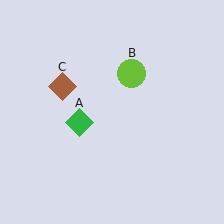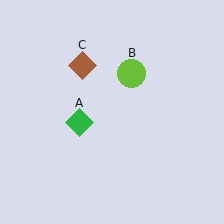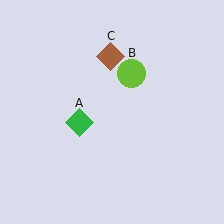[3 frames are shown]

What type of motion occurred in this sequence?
The brown diamond (object C) rotated clockwise around the center of the scene.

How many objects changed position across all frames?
1 object changed position: brown diamond (object C).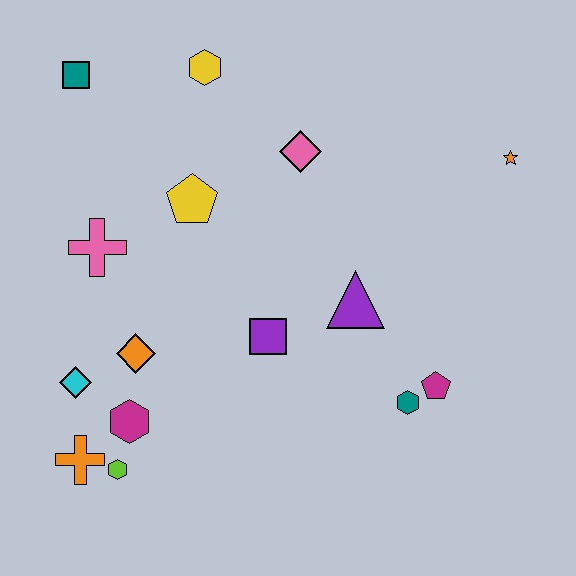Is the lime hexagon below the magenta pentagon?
Yes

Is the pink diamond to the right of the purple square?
Yes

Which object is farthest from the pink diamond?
The orange cross is farthest from the pink diamond.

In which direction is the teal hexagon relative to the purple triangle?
The teal hexagon is below the purple triangle.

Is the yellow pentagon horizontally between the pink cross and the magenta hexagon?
No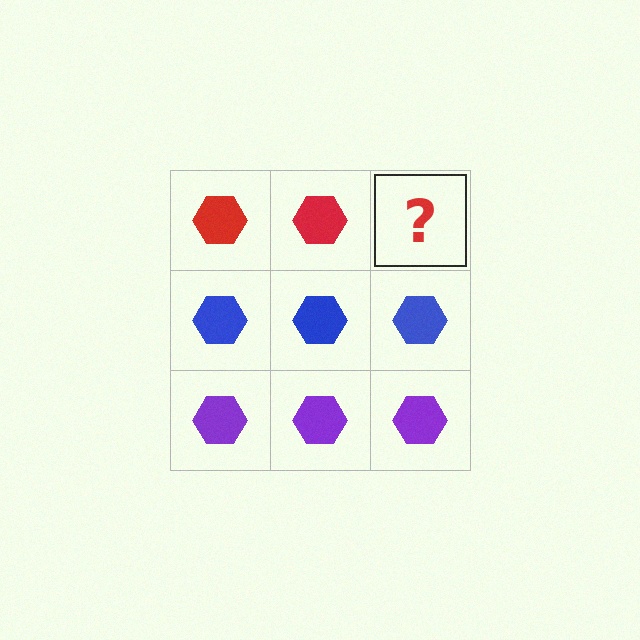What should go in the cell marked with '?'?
The missing cell should contain a red hexagon.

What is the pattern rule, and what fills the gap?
The rule is that each row has a consistent color. The gap should be filled with a red hexagon.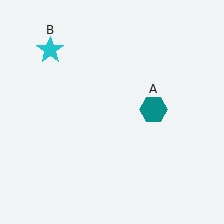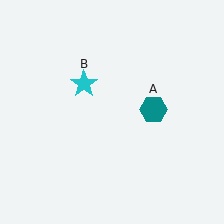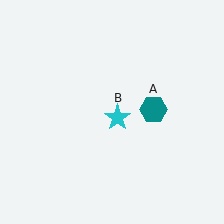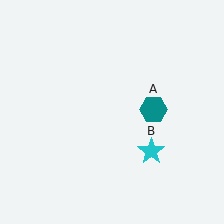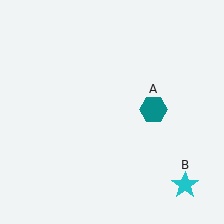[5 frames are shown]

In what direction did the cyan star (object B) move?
The cyan star (object B) moved down and to the right.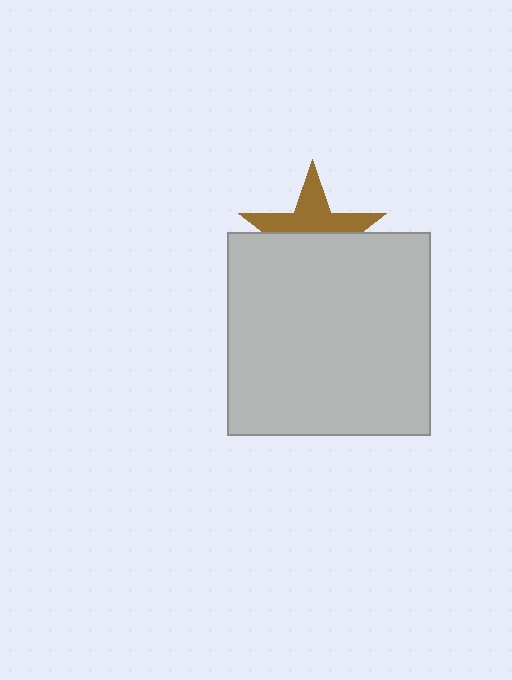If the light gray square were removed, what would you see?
You would see the complete brown star.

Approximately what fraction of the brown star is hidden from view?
Roughly 54% of the brown star is hidden behind the light gray square.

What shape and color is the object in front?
The object in front is a light gray square.